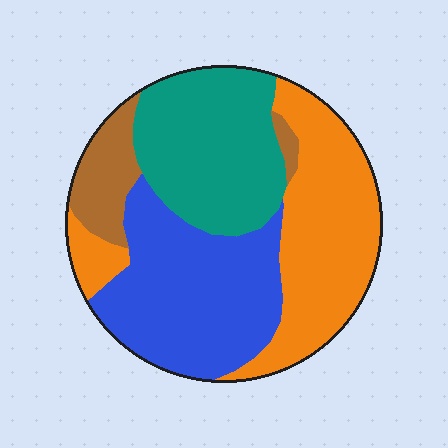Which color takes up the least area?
Brown, at roughly 10%.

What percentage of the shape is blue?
Blue takes up about one third (1/3) of the shape.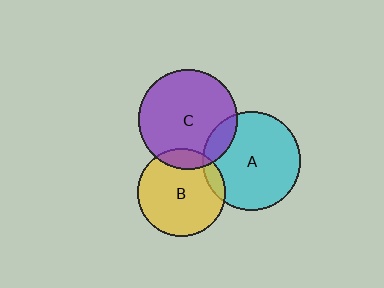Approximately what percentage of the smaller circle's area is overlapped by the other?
Approximately 10%.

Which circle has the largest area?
Circle C (purple).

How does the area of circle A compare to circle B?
Approximately 1.2 times.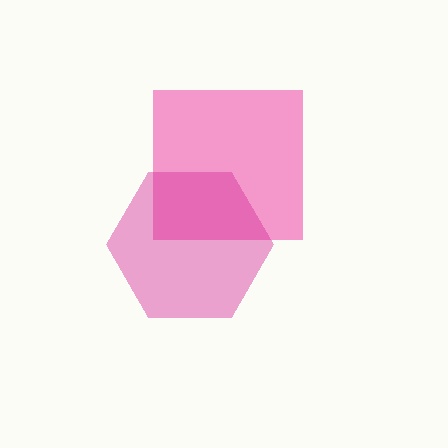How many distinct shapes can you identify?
There are 2 distinct shapes: a pink square, a magenta hexagon.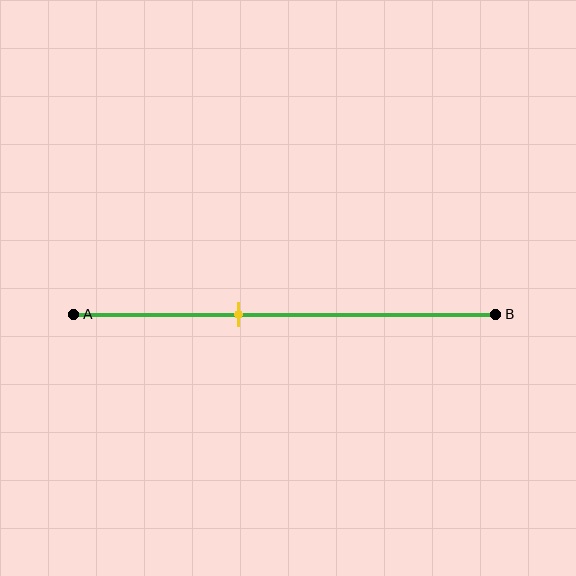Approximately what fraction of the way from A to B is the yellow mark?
The yellow mark is approximately 40% of the way from A to B.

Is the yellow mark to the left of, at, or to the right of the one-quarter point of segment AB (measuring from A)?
The yellow mark is to the right of the one-quarter point of segment AB.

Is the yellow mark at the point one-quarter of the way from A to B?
No, the mark is at about 40% from A, not at the 25% one-quarter point.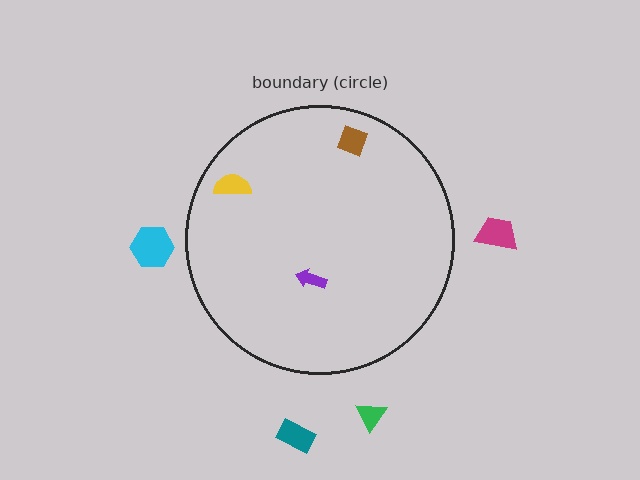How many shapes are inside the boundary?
3 inside, 4 outside.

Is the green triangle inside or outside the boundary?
Outside.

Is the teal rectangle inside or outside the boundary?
Outside.